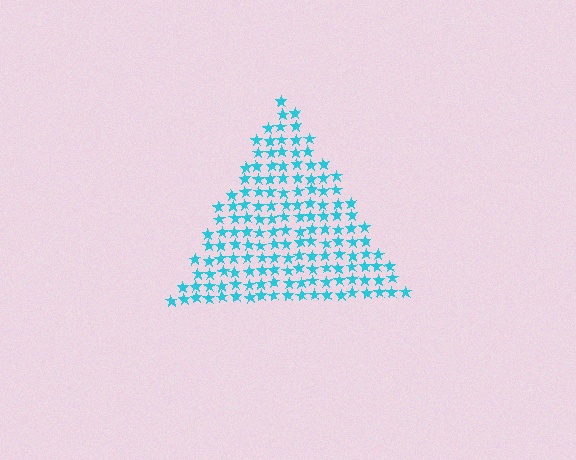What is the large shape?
The large shape is a triangle.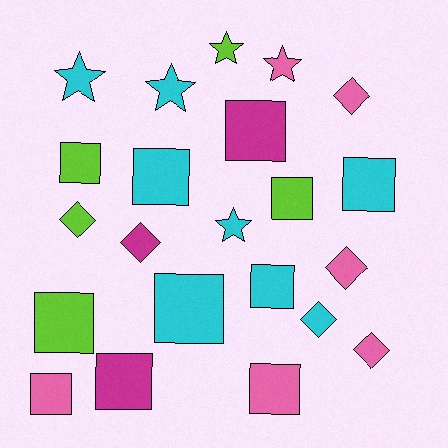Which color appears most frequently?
Cyan, with 8 objects.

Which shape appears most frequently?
Square, with 11 objects.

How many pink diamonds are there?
There are 3 pink diamonds.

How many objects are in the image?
There are 22 objects.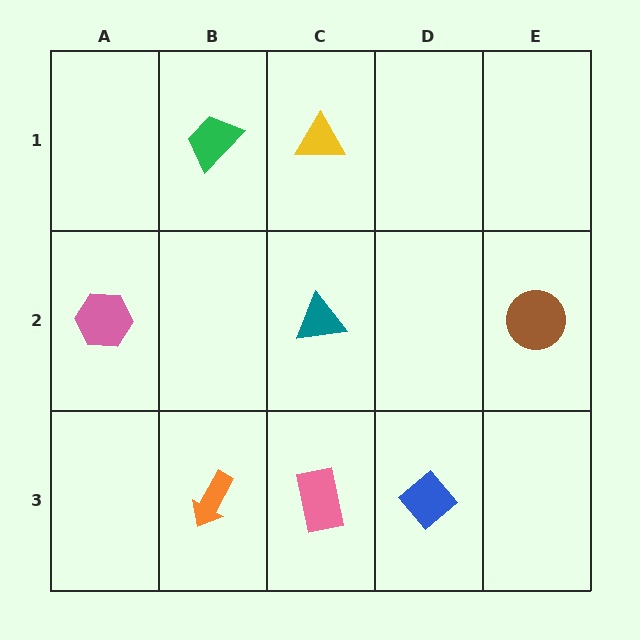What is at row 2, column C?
A teal triangle.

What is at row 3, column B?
An orange arrow.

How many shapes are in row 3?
3 shapes.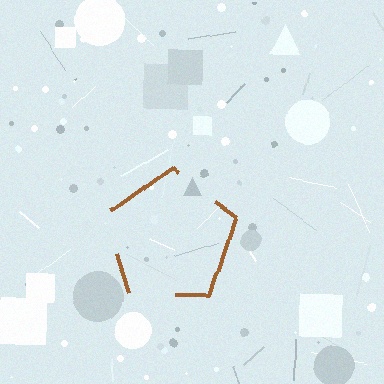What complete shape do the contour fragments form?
The contour fragments form a pentagon.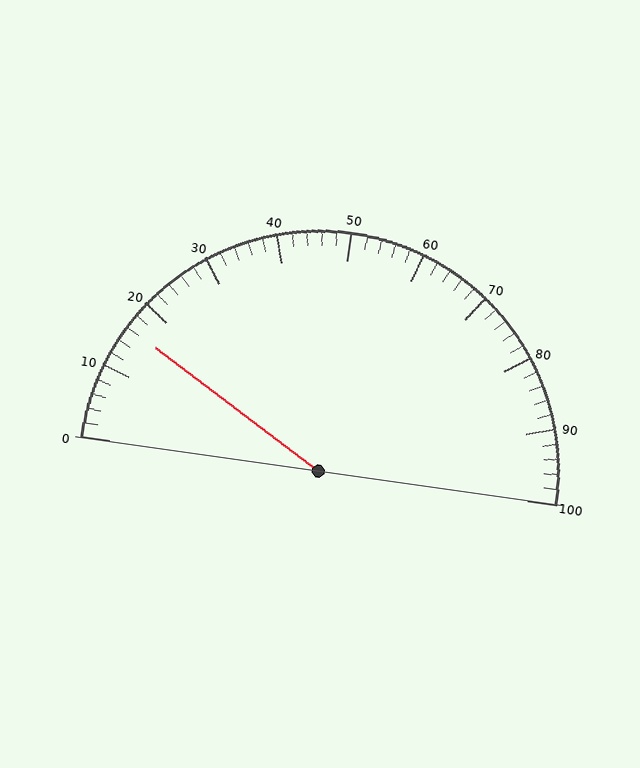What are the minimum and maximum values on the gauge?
The gauge ranges from 0 to 100.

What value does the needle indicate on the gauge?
The needle indicates approximately 16.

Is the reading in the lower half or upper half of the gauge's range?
The reading is in the lower half of the range (0 to 100).